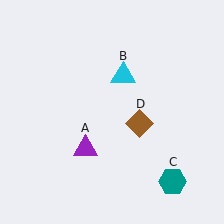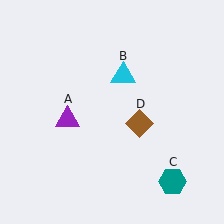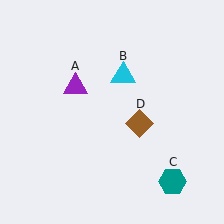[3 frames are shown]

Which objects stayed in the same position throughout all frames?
Cyan triangle (object B) and teal hexagon (object C) and brown diamond (object D) remained stationary.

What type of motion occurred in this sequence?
The purple triangle (object A) rotated clockwise around the center of the scene.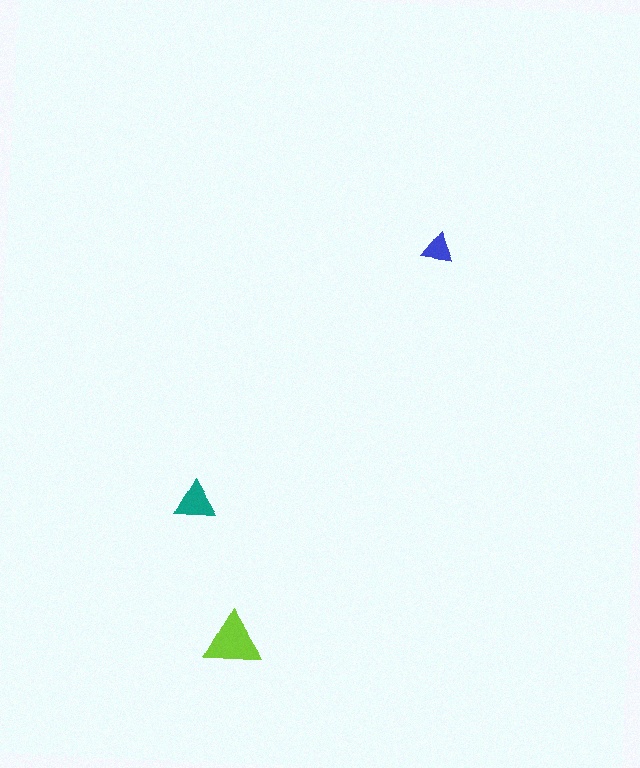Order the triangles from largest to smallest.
the lime one, the teal one, the blue one.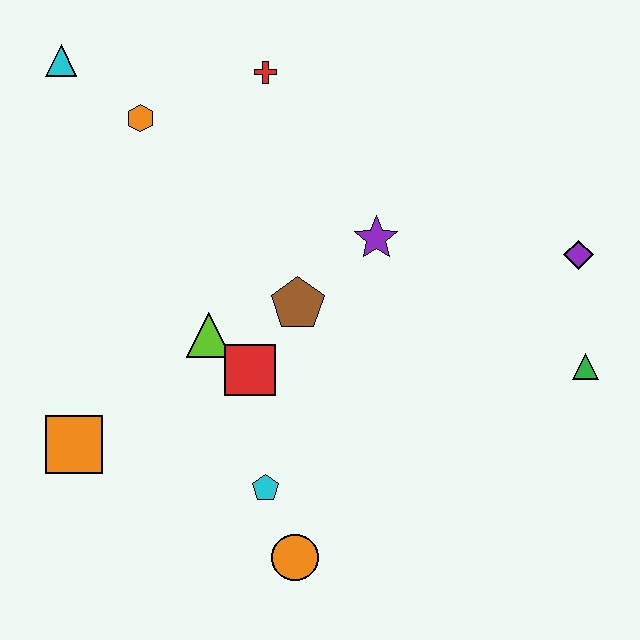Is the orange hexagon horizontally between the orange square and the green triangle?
Yes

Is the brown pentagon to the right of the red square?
Yes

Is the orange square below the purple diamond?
Yes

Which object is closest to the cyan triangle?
The orange hexagon is closest to the cyan triangle.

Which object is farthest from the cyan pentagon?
The cyan triangle is farthest from the cyan pentagon.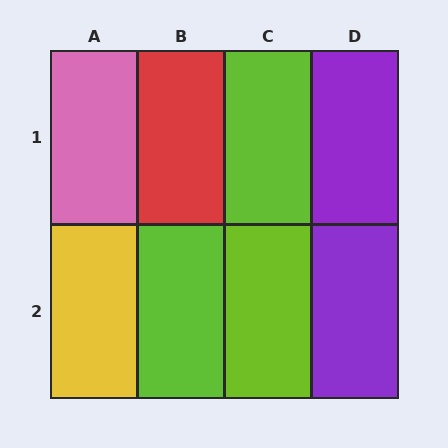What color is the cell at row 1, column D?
Purple.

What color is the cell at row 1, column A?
Pink.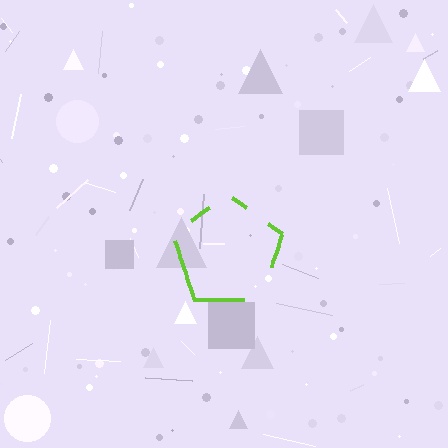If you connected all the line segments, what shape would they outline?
They would outline a pentagon.